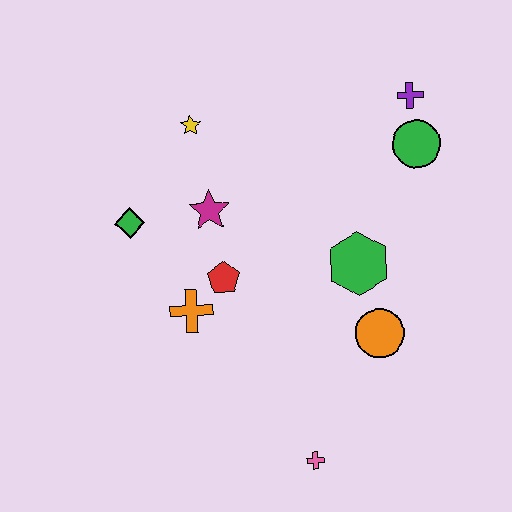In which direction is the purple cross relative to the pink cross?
The purple cross is above the pink cross.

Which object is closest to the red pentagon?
The orange cross is closest to the red pentagon.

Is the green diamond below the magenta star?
Yes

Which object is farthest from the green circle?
The pink cross is farthest from the green circle.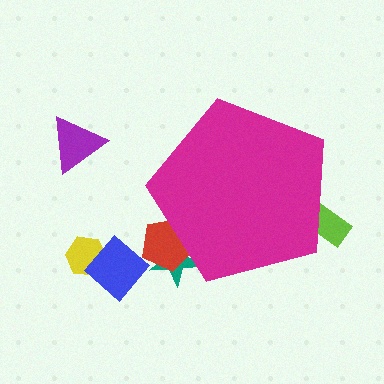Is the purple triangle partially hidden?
No, the purple triangle is fully visible.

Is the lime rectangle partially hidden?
Yes, the lime rectangle is partially hidden behind the magenta pentagon.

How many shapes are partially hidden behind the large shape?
3 shapes are partially hidden.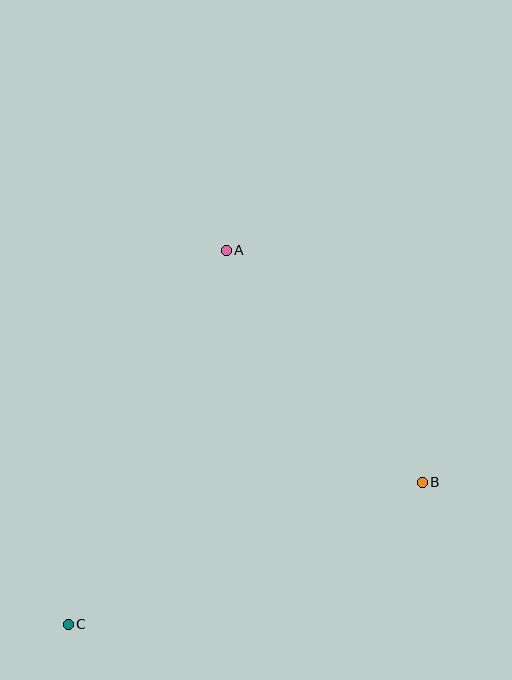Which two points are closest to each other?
Points A and B are closest to each other.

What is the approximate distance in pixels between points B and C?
The distance between B and C is approximately 381 pixels.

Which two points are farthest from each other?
Points A and C are farthest from each other.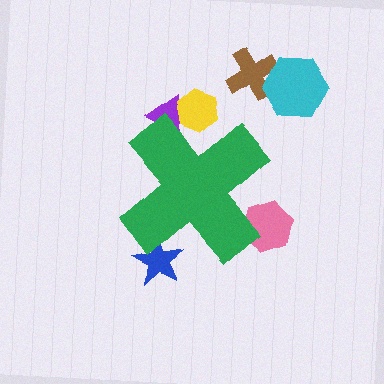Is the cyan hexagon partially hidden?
No, the cyan hexagon is fully visible.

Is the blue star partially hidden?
Yes, the blue star is partially hidden behind the green cross.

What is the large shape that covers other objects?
A green cross.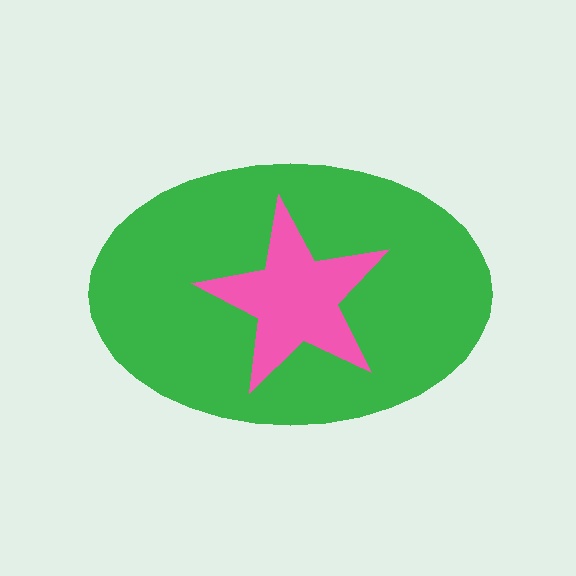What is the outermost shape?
The green ellipse.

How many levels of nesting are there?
2.